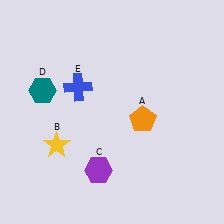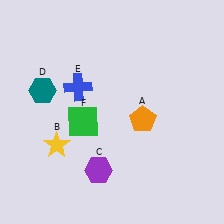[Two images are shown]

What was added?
A green square (F) was added in Image 2.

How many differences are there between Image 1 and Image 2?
There is 1 difference between the two images.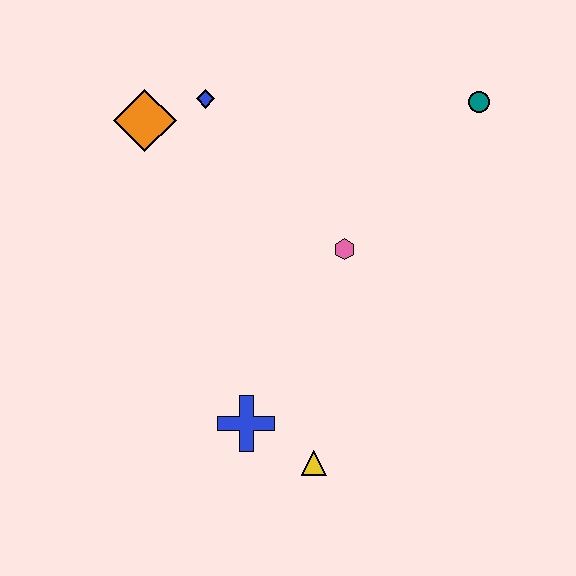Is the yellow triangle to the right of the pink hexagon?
No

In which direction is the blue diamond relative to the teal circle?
The blue diamond is to the left of the teal circle.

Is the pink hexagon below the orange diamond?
Yes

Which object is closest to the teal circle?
The pink hexagon is closest to the teal circle.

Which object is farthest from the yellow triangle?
The teal circle is farthest from the yellow triangle.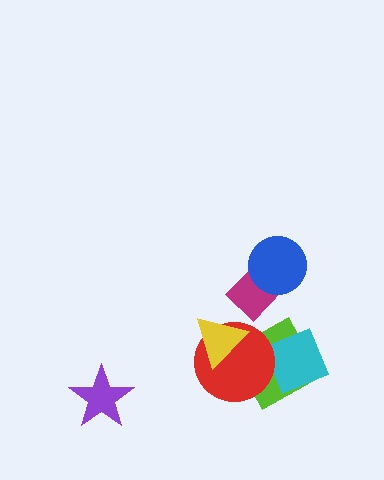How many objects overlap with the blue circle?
1 object overlaps with the blue circle.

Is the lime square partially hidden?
Yes, it is partially covered by another shape.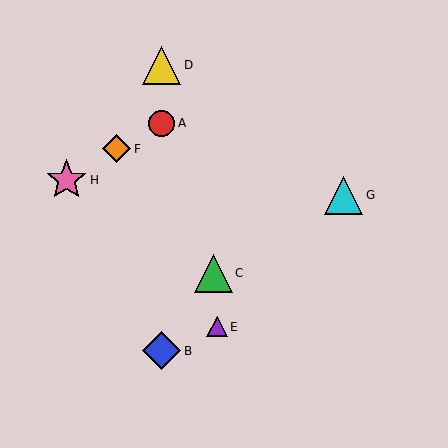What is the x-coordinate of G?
Object G is at x≈344.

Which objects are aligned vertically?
Objects A, B, D are aligned vertically.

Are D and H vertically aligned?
No, D is at x≈162 and H is at x≈66.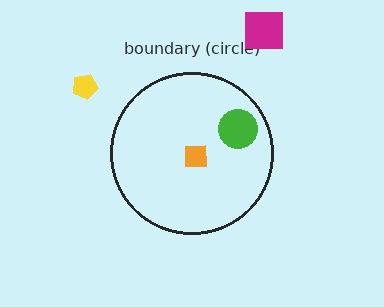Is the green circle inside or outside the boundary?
Inside.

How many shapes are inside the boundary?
2 inside, 2 outside.